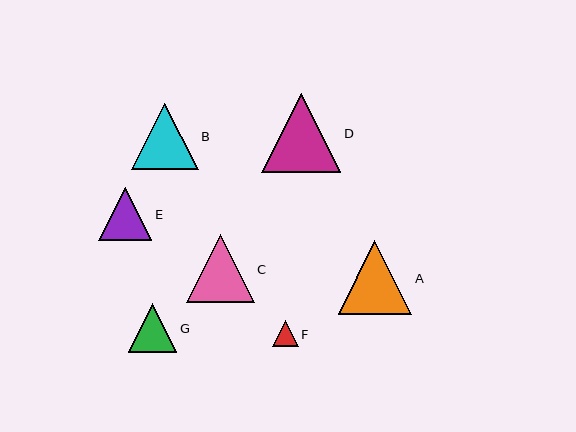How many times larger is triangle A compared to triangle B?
Triangle A is approximately 1.1 times the size of triangle B.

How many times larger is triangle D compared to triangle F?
Triangle D is approximately 3.1 times the size of triangle F.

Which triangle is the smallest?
Triangle F is the smallest with a size of approximately 26 pixels.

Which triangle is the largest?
Triangle D is the largest with a size of approximately 79 pixels.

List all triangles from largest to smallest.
From largest to smallest: D, A, C, B, E, G, F.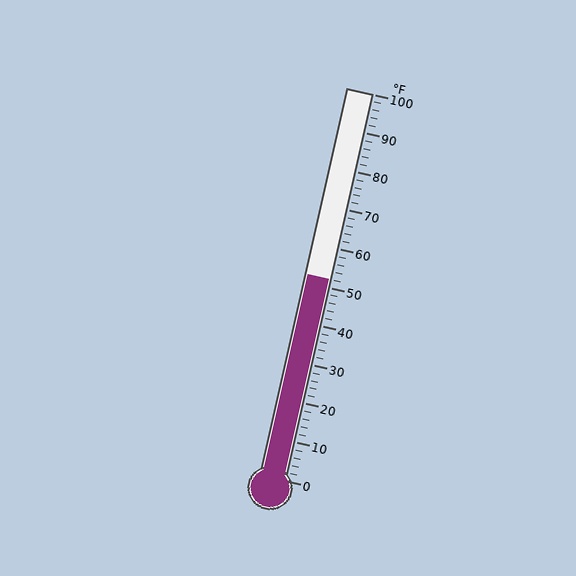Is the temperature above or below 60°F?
The temperature is below 60°F.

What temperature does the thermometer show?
The thermometer shows approximately 52°F.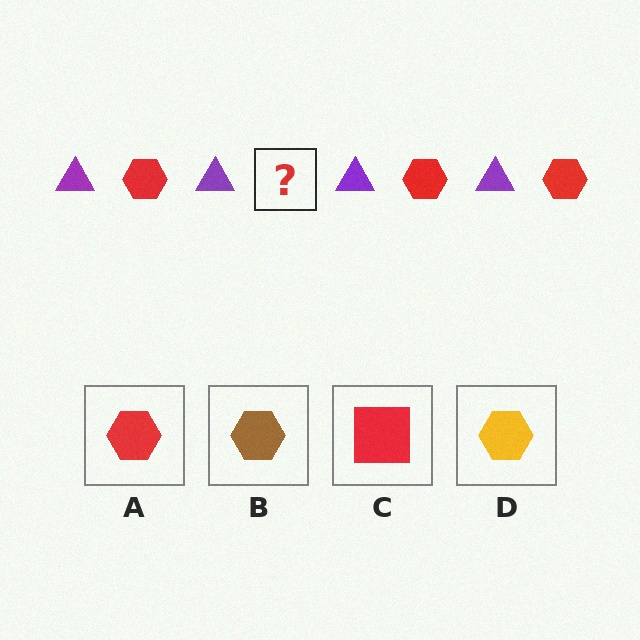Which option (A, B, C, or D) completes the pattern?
A.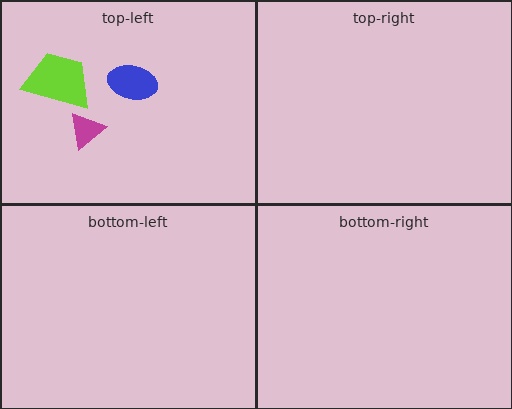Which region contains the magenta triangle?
The top-left region.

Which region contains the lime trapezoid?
The top-left region.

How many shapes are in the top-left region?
3.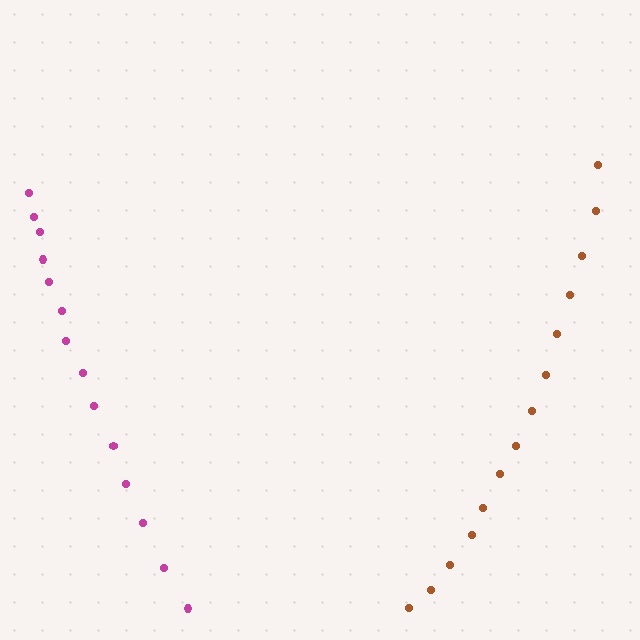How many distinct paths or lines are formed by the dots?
There are 2 distinct paths.